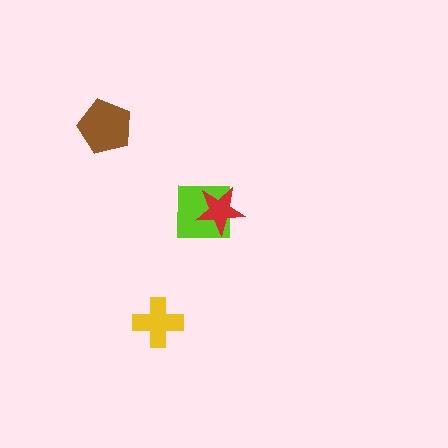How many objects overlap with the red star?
1 object overlaps with the red star.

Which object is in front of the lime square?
The red star is in front of the lime square.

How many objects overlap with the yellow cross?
0 objects overlap with the yellow cross.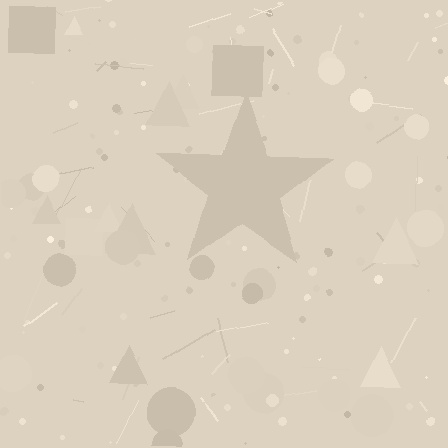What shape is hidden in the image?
A star is hidden in the image.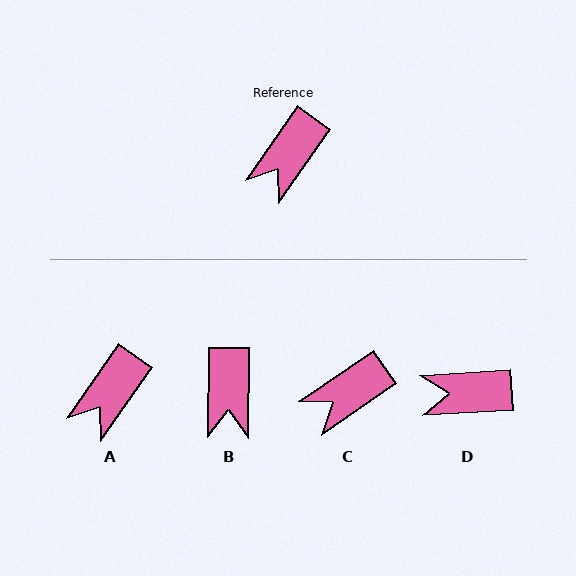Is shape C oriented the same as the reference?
No, it is off by about 21 degrees.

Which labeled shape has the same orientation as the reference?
A.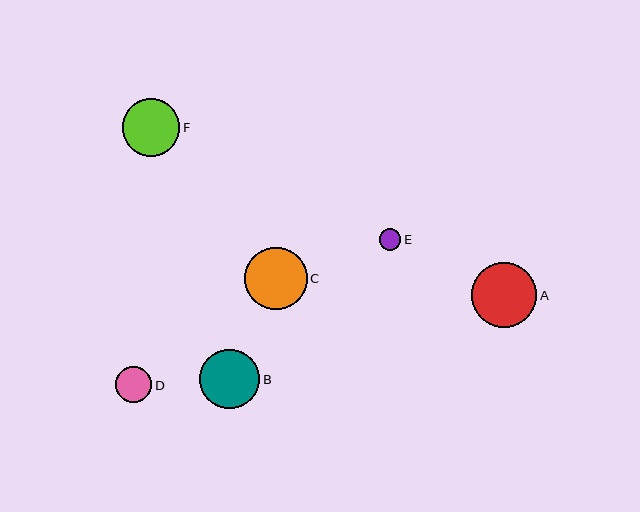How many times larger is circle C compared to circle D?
Circle C is approximately 1.7 times the size of circle D.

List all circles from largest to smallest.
From largest to smallest: A, C, B, F, D, E.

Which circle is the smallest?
Circle E is the smallest with a size of approximately 22 pixels.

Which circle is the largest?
Circle A is the largest with a size of approximately 65 pixels.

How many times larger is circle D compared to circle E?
Circle D is approximately 1.7 times the size of circle E.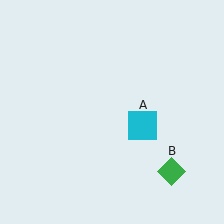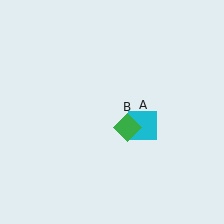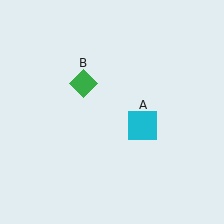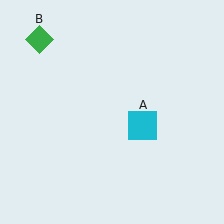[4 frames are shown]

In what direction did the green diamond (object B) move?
The green diamond (object B) moved up and to the left.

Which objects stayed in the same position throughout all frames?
Cyan square (object A) remained stationary.